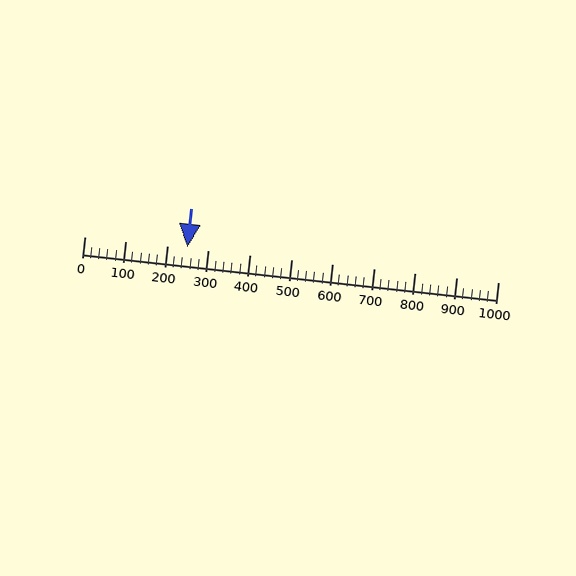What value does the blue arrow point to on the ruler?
The blue arrow points to approximately 248.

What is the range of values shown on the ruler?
The ruler shows values from 0 to 1000.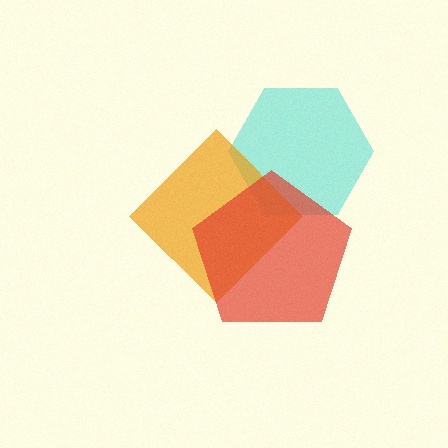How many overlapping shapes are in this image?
There are 3 overlapping shapes in the image.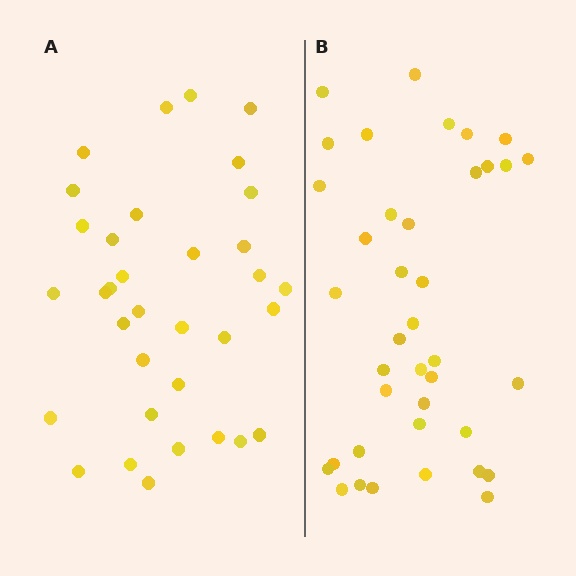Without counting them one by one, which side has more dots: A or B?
Region B (the right region) has more dots.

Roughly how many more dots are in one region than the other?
Region B has about 5 more dots than region A.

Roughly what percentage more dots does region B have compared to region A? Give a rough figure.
About 15% more.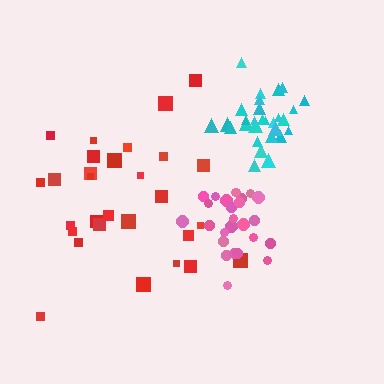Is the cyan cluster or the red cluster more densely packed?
Cyan.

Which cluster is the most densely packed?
Cyan.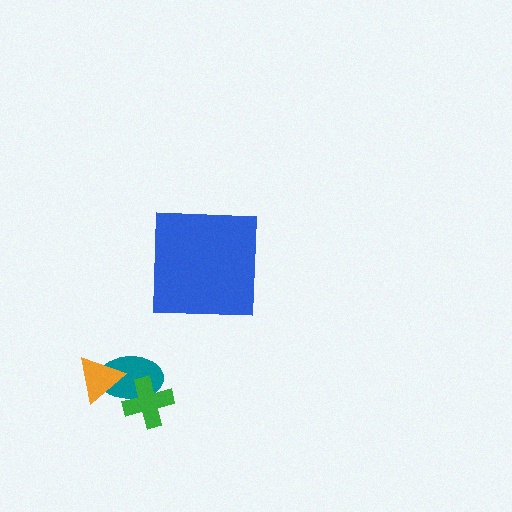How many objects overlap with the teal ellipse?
2 objects overlap with the teal ellipse.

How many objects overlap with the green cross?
1 object overlaps with the green cross.